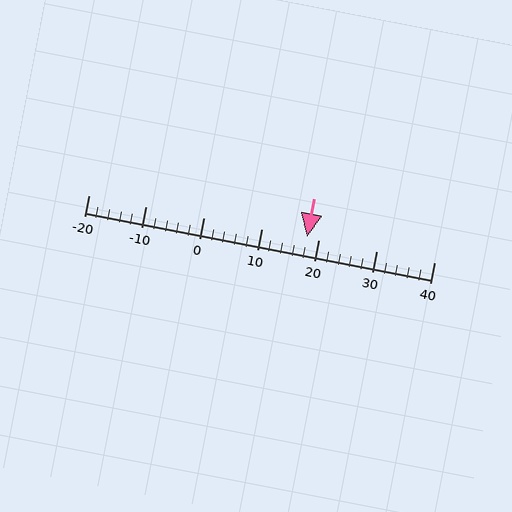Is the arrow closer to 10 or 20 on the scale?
The arrow is closer to 20.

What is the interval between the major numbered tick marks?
The major tick marks are spaced 10 units apart.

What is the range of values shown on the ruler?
The ruler shows values from -20 to 40.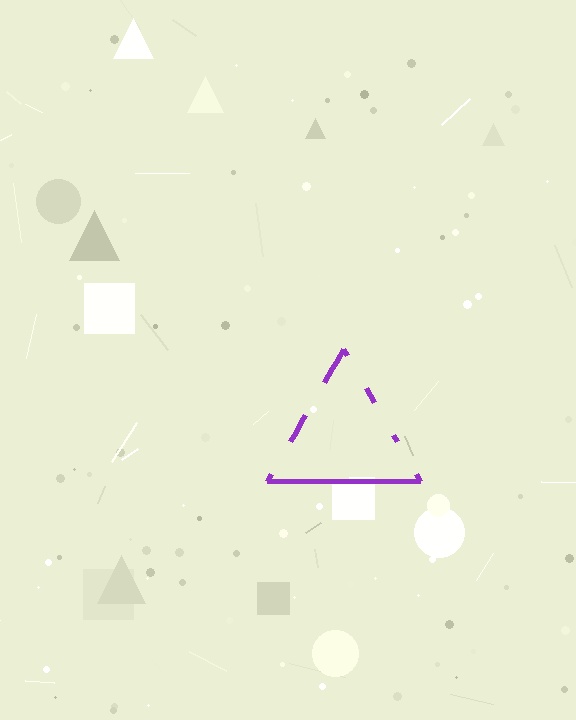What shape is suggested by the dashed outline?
The dashed outline suggests a triangle.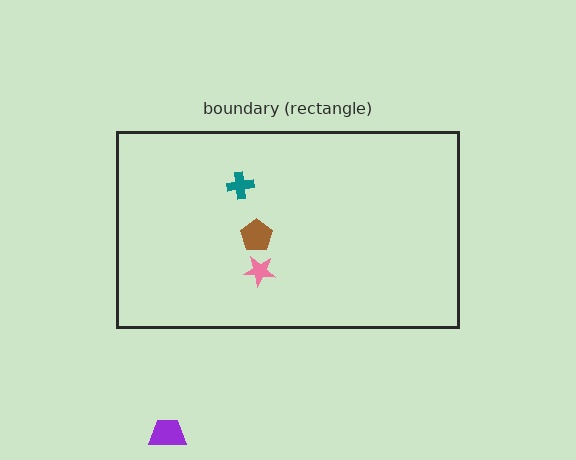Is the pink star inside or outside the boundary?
Inside.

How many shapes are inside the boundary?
3 inside, 1 outside.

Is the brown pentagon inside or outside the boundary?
Inside.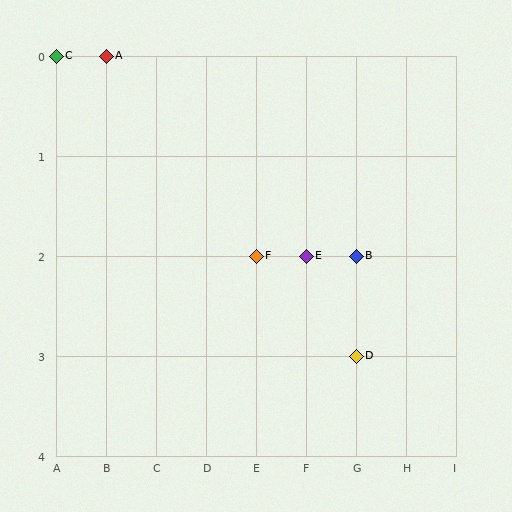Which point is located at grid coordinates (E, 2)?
Point F is at (E, 2).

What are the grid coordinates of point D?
Point D is at grid coordinates (G, 3).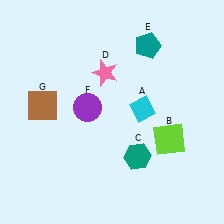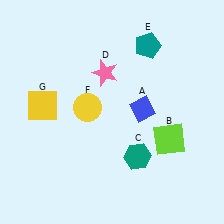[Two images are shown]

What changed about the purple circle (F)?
In Image 1, F is purple. In Image 2, it changed to yellow.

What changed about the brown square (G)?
In Image 1, G is brown. In Image 2, it changed to yellow.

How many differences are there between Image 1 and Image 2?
There are 3 differences between the two images.